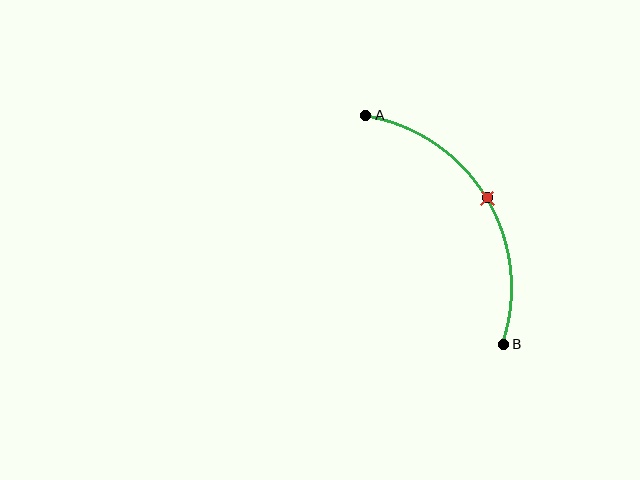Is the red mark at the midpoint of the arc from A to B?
Yes. The red mark lies on the arc at equal arc-length from both A and B — it is the arc midpoint.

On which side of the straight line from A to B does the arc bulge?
The arc bulges to the right of the straight line connecting A and B.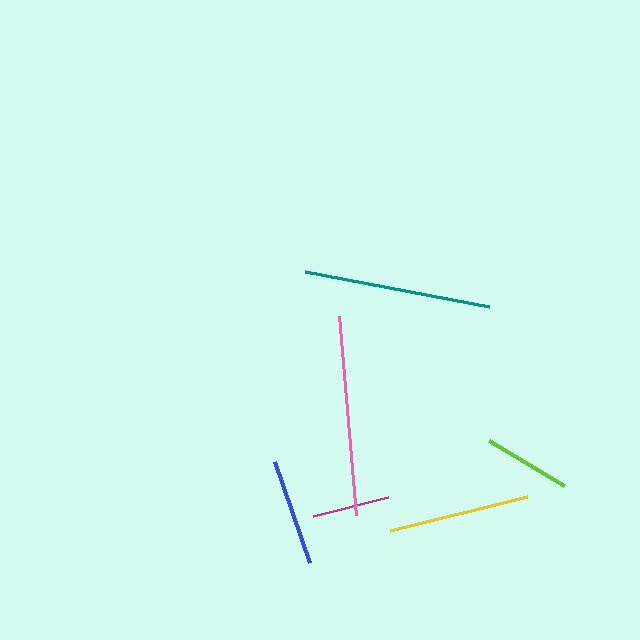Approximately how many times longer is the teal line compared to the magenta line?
The teal line is approximately 2.4 times the length of the magenta line.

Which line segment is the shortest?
The magenta line is the shortest at approximately 78 pixels.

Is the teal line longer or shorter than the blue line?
The teal line is longer than the blue line.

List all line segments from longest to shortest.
From longest to shortest: pink, teal, yellow, blue, lime, magenta.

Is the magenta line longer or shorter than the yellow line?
The yellow line is longer than the magenta line.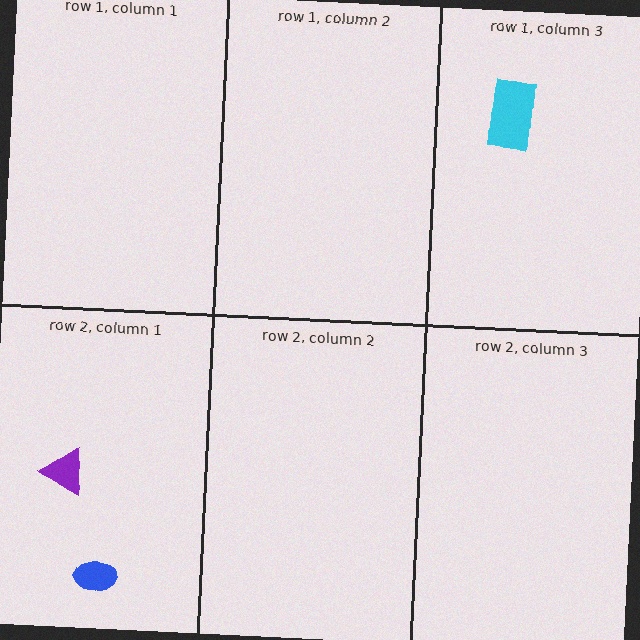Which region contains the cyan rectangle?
The row 1, column 3 region.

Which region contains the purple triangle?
The row 2, column 1 region.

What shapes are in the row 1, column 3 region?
The cyan rectangle.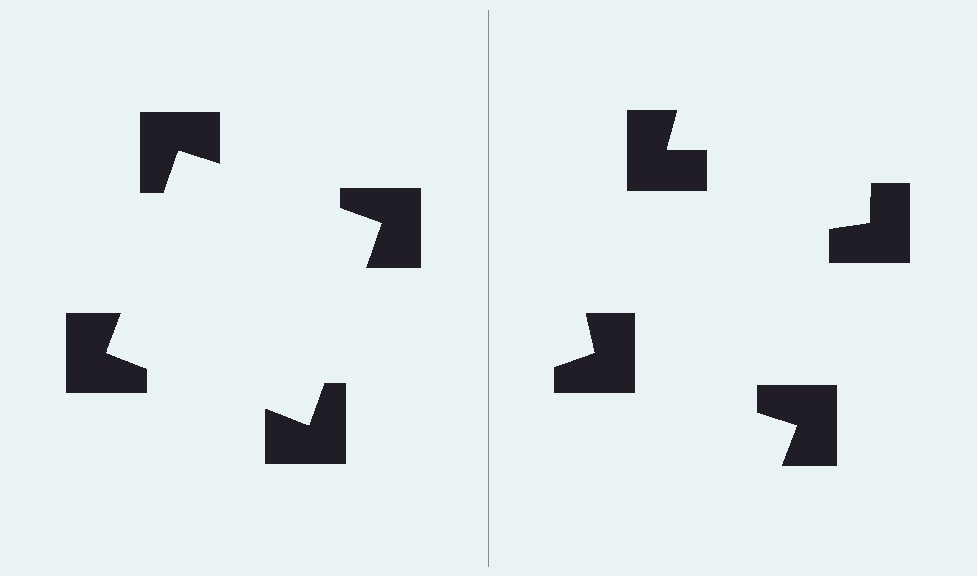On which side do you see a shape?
An illusory square appears on the left side. On the right side the wedge cuts are rotated, so no coherent shape forms.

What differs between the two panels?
The notched squares are positioned identically on both sides; only the wedge orientations differ. On the left they align to a square; on the right they are misaligned.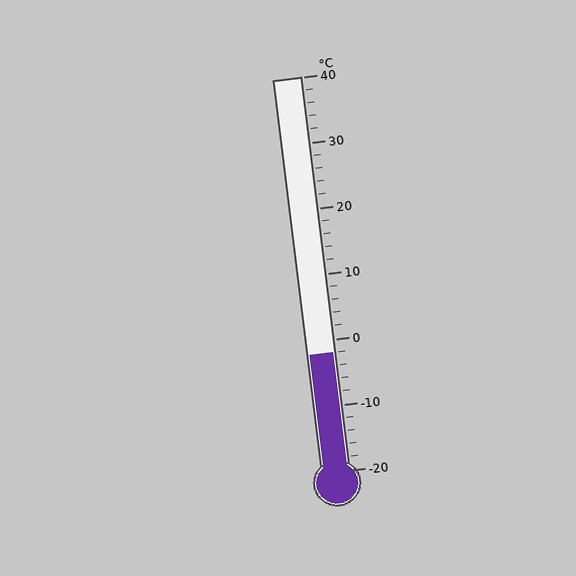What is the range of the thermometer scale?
The thermometer scale ranges from -20°C to 40°C.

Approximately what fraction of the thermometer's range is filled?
The thermometer is filled to approximately 30% of its range.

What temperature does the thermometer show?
The thermometer shows approximately -2°C.